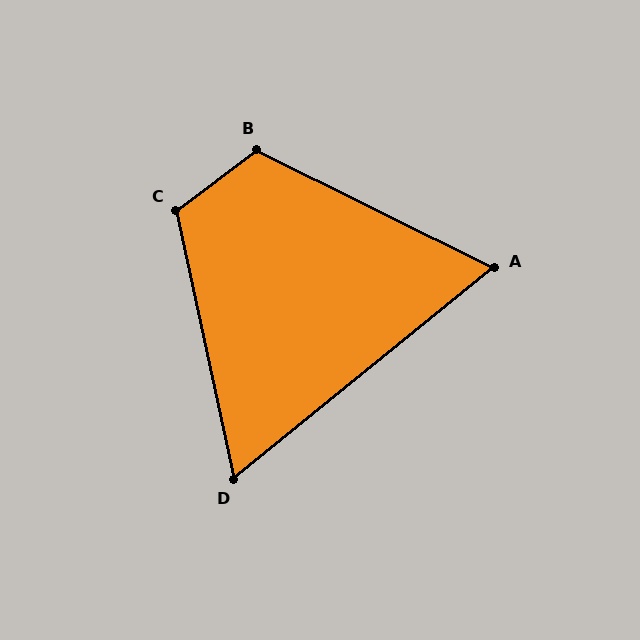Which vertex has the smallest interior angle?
D, at approximately 63 degrees.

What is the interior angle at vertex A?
Approximately 65 degrees (acute).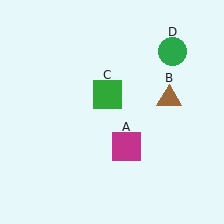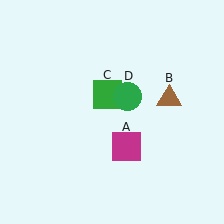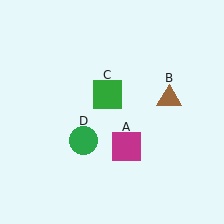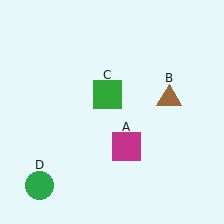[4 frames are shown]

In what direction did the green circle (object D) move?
The green circle (object D) moved down and to the left.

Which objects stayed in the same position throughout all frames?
Magenta square (object A) and brown triangle (object B) and green square (object C) remained stationary.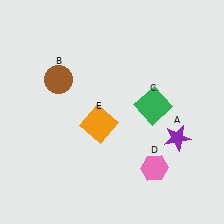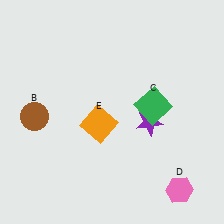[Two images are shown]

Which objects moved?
The objects that moved are: the purple star (A), the brown circle (B), the pink hexagon (D).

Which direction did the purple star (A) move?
The purple star (A) moved left.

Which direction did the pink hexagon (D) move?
The pink hexagon (D) moved right.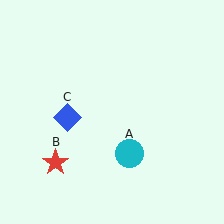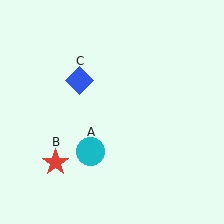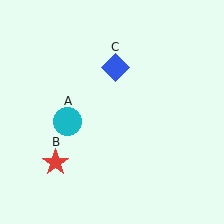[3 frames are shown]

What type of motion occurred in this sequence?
The cyan circle (object A), blue diamond (object C) rotated clockwise around the center of the scene.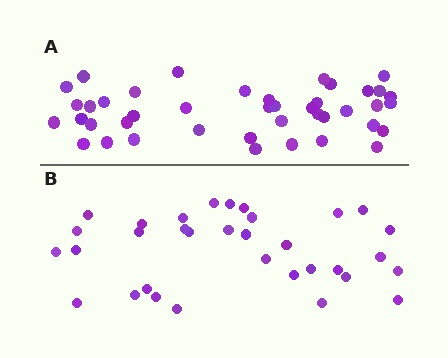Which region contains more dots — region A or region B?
Region A (the top region) has more dots.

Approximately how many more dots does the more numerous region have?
Region A has roughly 8 or so more dots than region B.